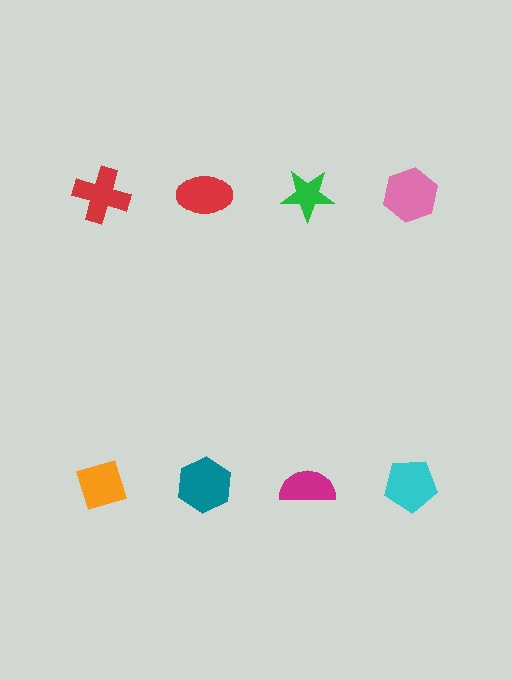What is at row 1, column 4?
A pink hexagon.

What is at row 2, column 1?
An orange diamond.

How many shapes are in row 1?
4 shapes.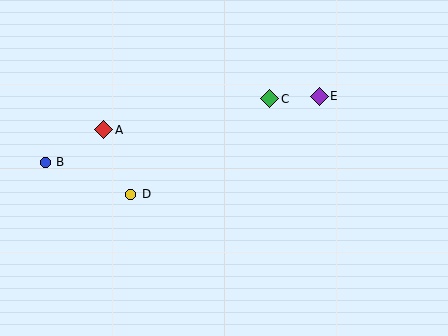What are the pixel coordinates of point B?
Point B is at (45, 162).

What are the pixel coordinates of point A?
Point A is at (104, 130).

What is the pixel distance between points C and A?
The distance between C and A is 169 pixels.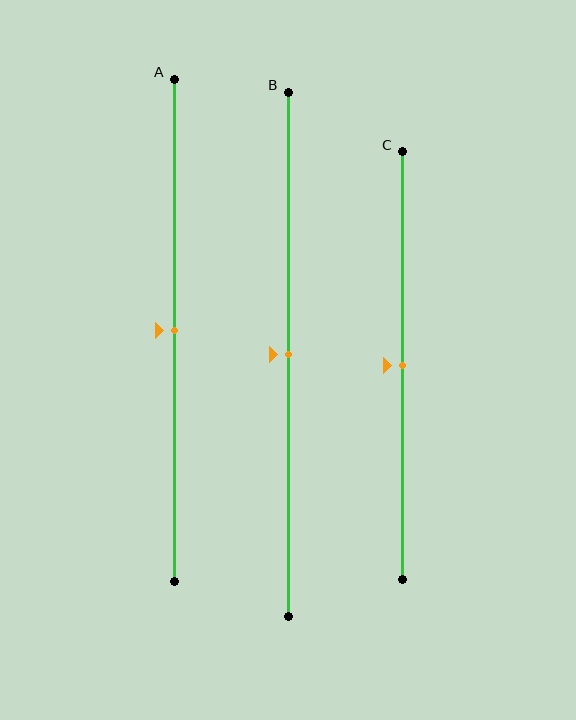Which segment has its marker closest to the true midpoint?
Segment A has its marker closest to the true midpoint.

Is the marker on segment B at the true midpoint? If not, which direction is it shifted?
Yes, the marker on segment B is at the true midpoint.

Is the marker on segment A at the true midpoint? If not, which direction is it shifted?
Yes, the marker on segment A is at the true midpoint.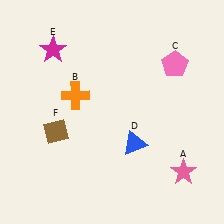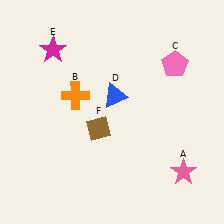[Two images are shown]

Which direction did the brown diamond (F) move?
The brown diamond (F) moved right.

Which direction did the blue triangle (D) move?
The blue triangle (D) moved up.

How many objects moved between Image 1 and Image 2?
2 objects moved between the two images.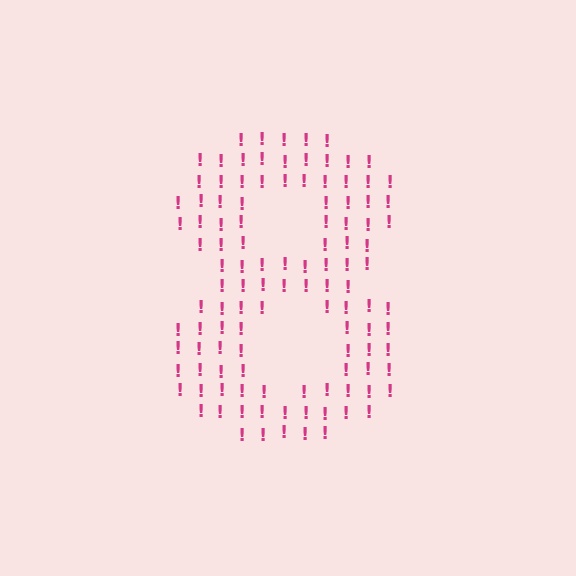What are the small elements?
The small elements are exclamation marks.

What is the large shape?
The large shape is the digit 8.